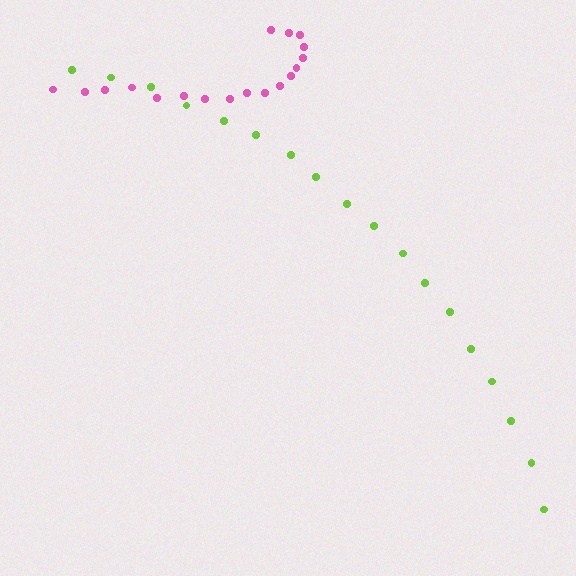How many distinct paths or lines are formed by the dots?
There are 2 distinct paths.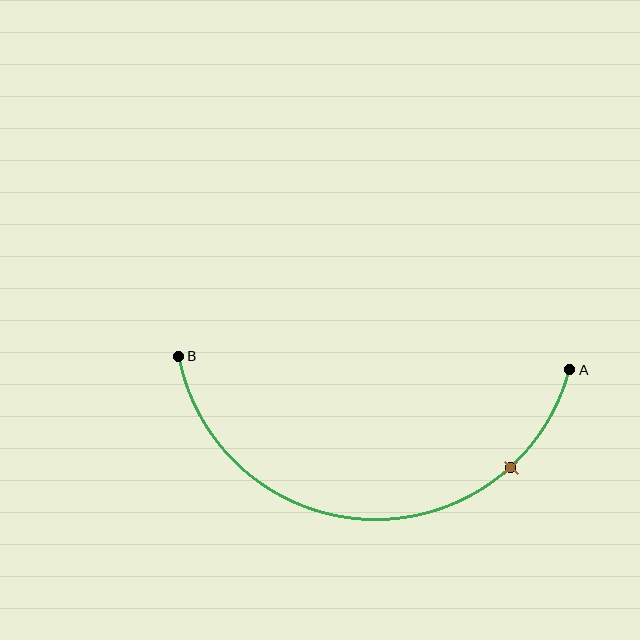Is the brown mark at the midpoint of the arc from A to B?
No. The brown mark lies on the arc but is closer to endpoint A. The arc midpoint would be at the point on the curve equidistant along the arc from both A and B.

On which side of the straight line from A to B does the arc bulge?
The arc bulges below the straight line connecting A and B.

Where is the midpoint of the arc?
The arc midpoint is the point on the curve farthest from the straight line joining A and B. It sits below that line.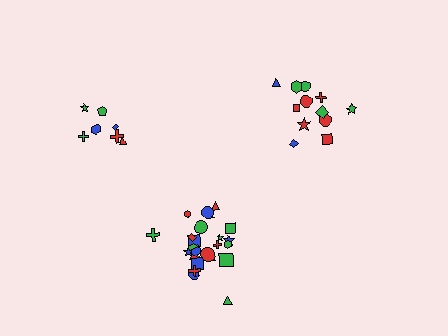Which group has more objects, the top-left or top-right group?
The top-right group.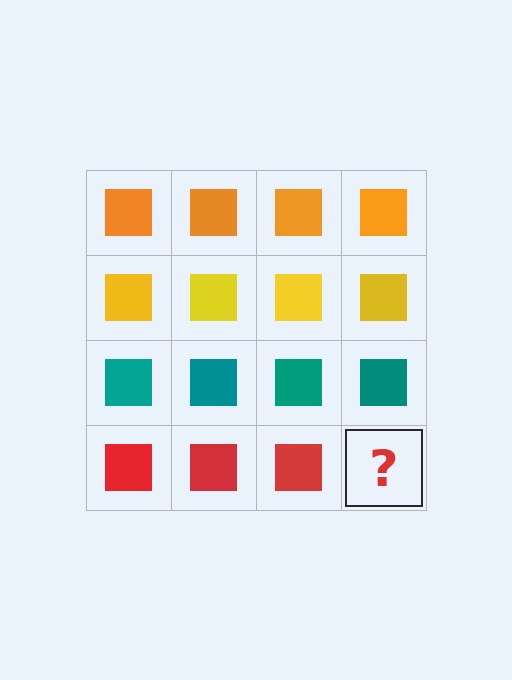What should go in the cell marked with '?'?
The missing cell should contain a red square.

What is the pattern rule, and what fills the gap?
The rule is that each row has a consistent color. The gap should be filled with a red square.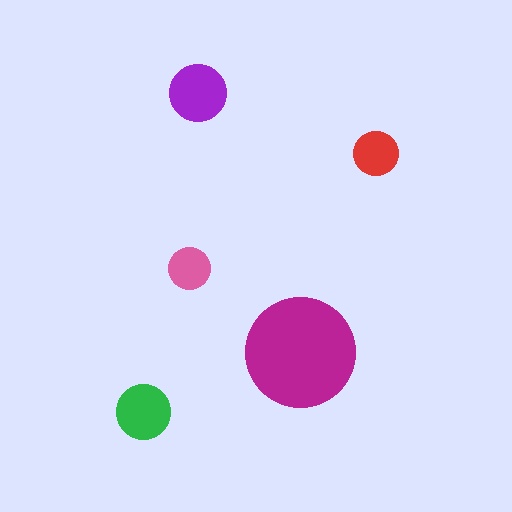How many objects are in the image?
There are 5 objects in the image.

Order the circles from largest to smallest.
the magenta one, the purple one, the green one, the red one, the pink one.